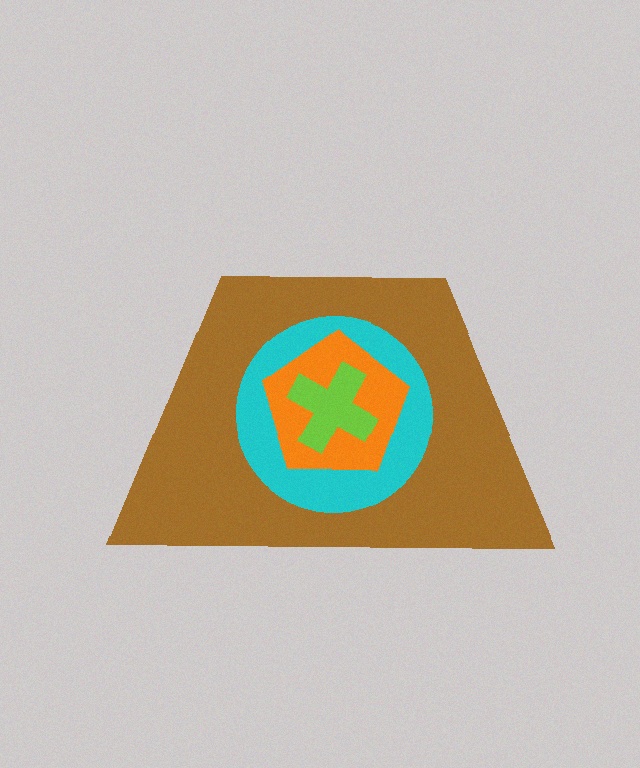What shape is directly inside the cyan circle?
The orange pentagon.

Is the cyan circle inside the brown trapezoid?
Yes.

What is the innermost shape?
The lime cross.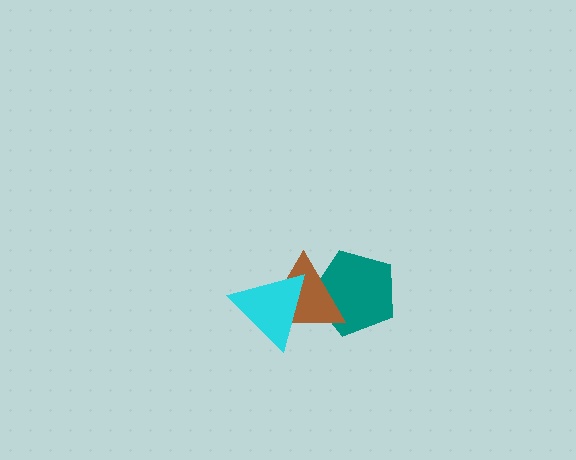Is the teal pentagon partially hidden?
Yes, it is partially covered by another shape.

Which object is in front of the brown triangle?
The cyan triangle is in front of the brown triangle.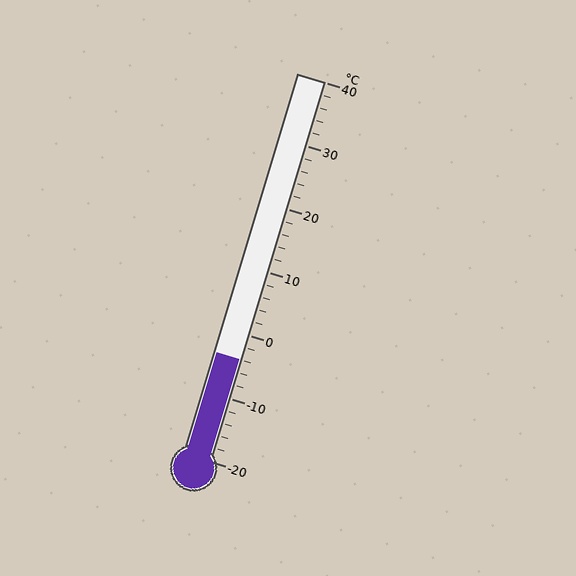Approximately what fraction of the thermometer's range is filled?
The thermometer is filled to approximately 25% of its range.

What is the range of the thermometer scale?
The thermometer scale ranges from -20°C to 40°C.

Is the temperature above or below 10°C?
The temperature is below 10°C.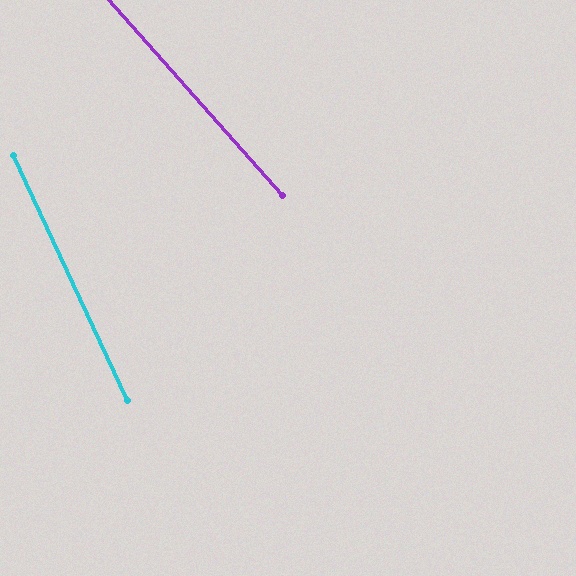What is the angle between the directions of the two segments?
Approximately 17 degrees.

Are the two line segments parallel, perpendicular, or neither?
Neither parallel nor perpendicular — they differ by about 17°.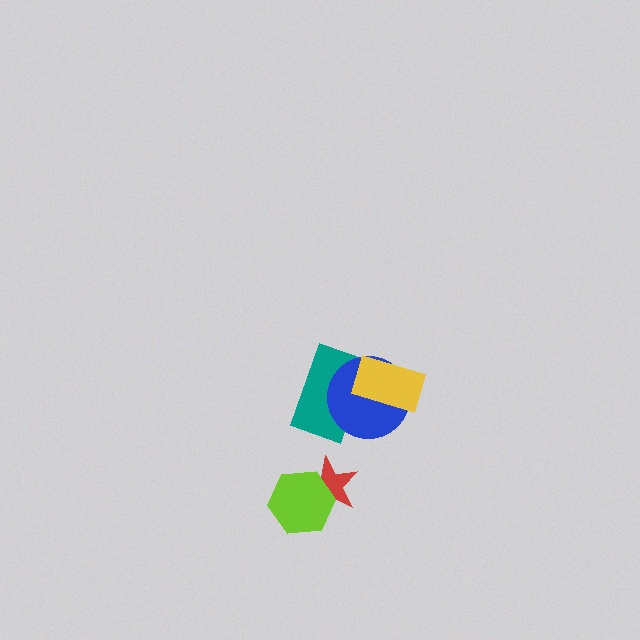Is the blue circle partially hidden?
Yes, it is partially covered by another shape.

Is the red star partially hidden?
Yes, it is partially covered by another shape.